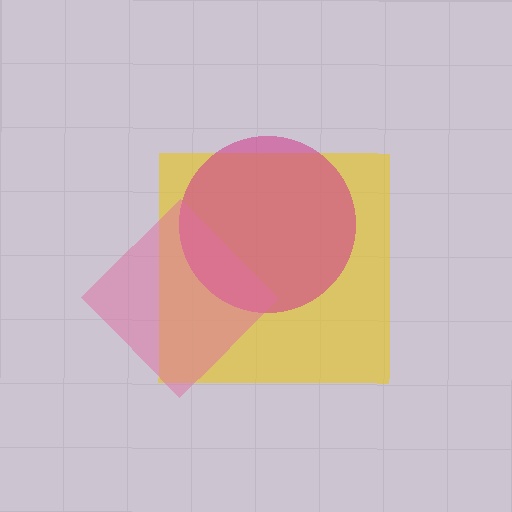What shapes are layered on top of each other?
The layered shapes are: a yellow square, a magenta circle, a pink diamond.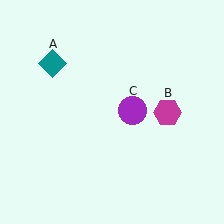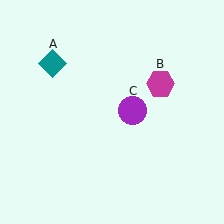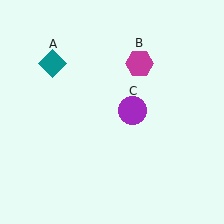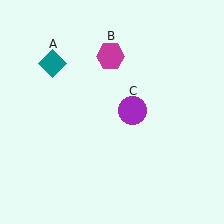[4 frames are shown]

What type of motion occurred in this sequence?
The magenta hexagon (object B) rotated counterclockwise around the center of the scene.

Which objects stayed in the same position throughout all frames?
Teal diamond (object A) and purple circle (object C) remained stationary.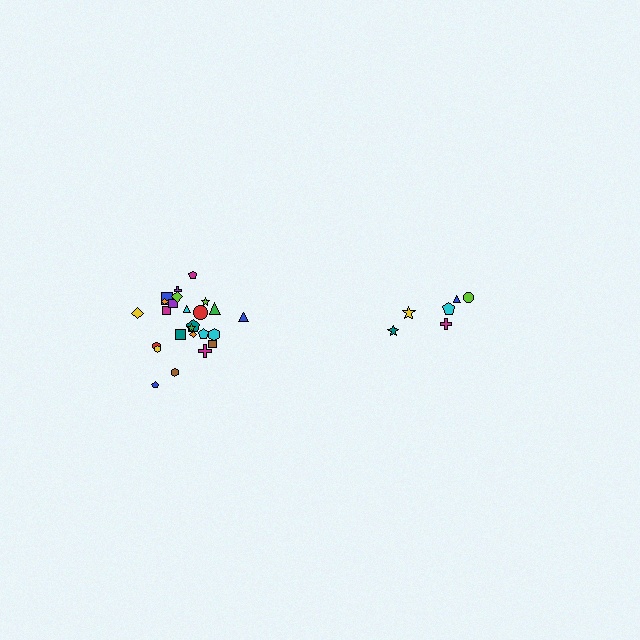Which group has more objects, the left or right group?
The left group.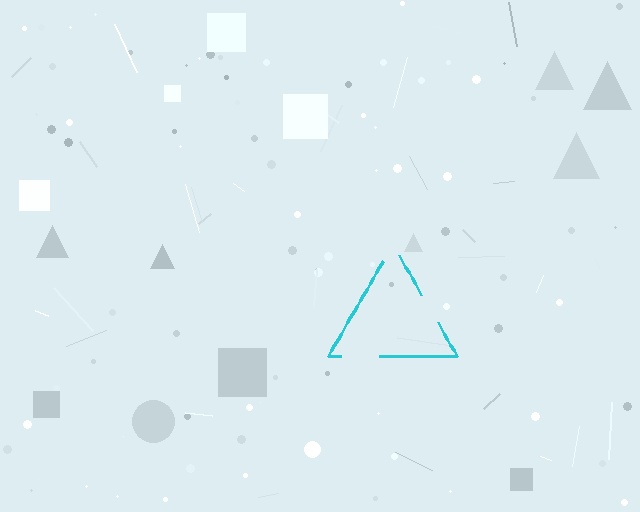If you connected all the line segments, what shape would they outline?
They would outline a triangle.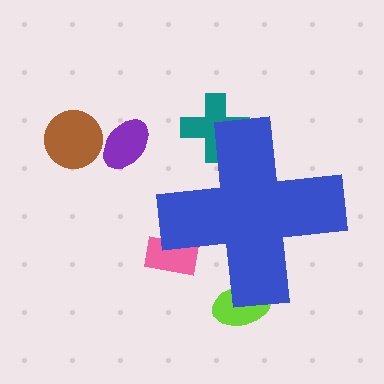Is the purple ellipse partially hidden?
No, the purple ellipse is fully visible.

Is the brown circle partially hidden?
No, the brown circle is fully visible.